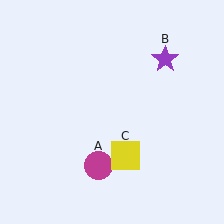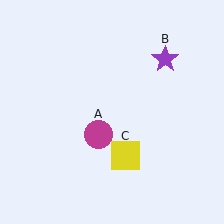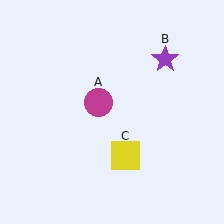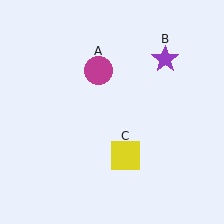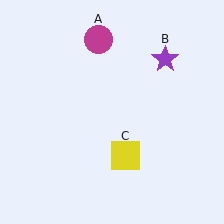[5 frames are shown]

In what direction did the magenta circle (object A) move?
The magenta circle (object A) moved up.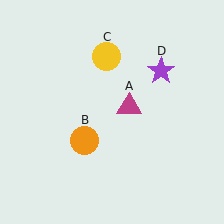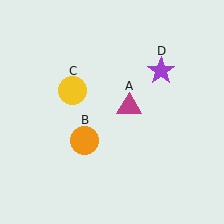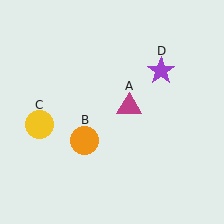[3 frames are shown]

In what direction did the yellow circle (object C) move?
The yellow circle (object C) moved down and to the left.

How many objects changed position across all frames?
1 object changed position: yellow circle (object C).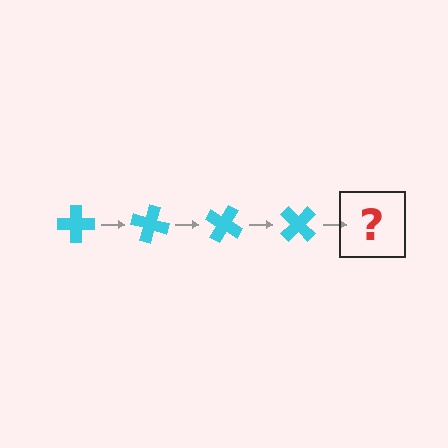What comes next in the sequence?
The next element should be a cyan cross rotated 60 degrees.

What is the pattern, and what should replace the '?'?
The pattern is that the cross rotates 15 degrees each step. The '?' should be a cyan cross rotated 60 degrees.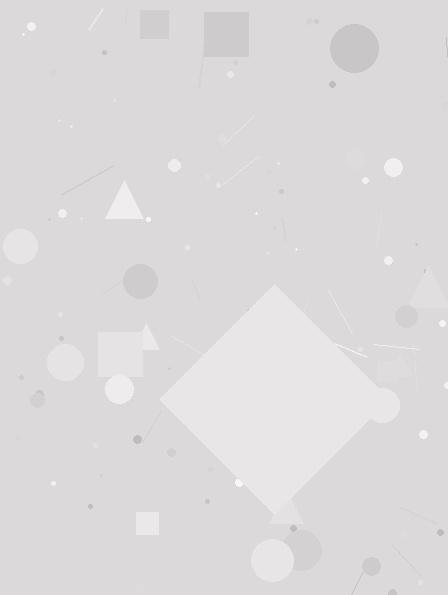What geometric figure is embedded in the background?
A diamond is embedded in the background.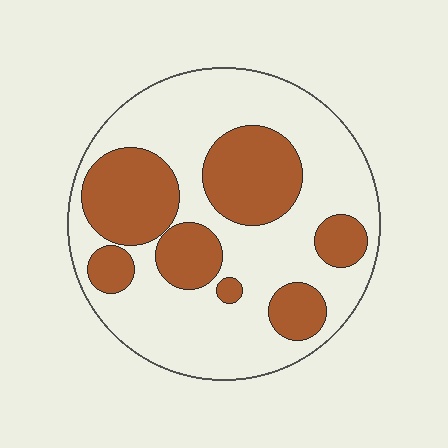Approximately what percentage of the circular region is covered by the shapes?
Approximately 35%.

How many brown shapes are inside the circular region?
7.